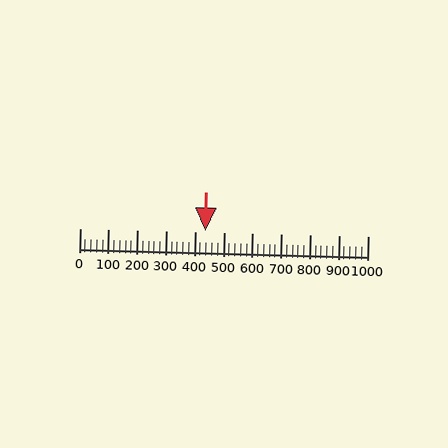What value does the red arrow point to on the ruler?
The red arrow points to approximately 436.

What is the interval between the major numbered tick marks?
The major tick marks are spaced 100 units apart.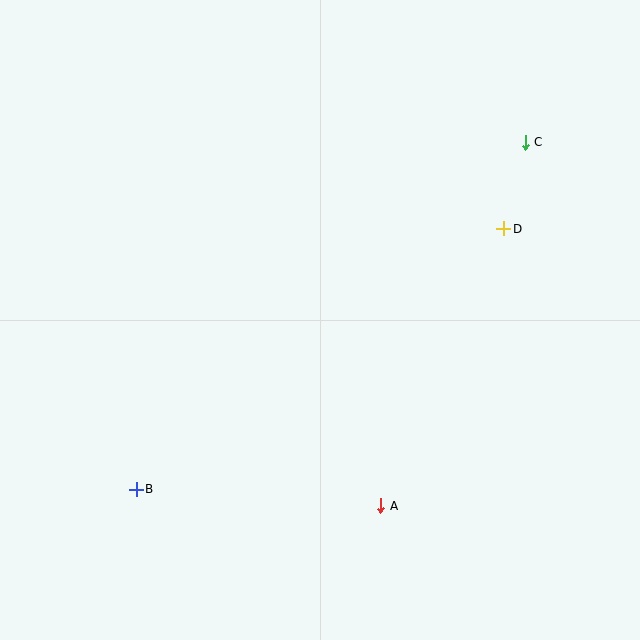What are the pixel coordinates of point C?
Point C is at (525, 142).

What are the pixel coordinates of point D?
Point D is at (504, 229).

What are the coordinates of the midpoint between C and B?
The midpoint between C and B is at (331, 316).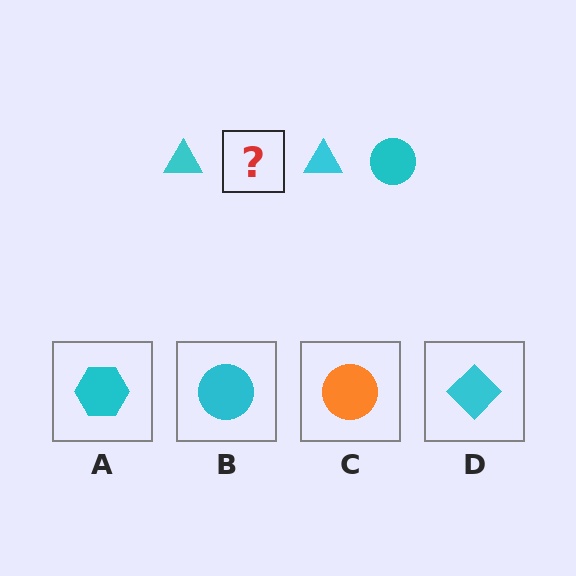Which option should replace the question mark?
Option B.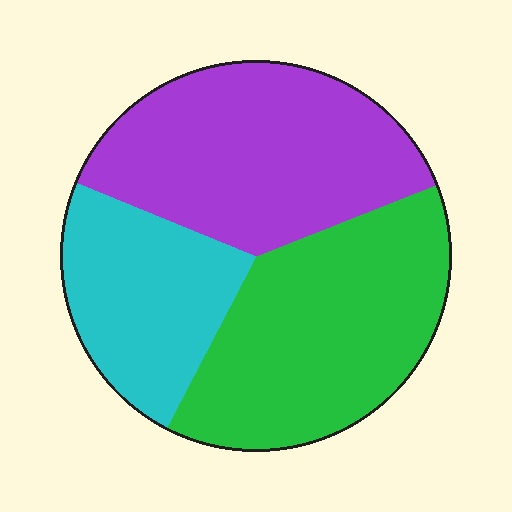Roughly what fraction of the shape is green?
Green takes up about three eighths (3/8) of the shape.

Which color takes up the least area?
Cyan, at roughly 25%.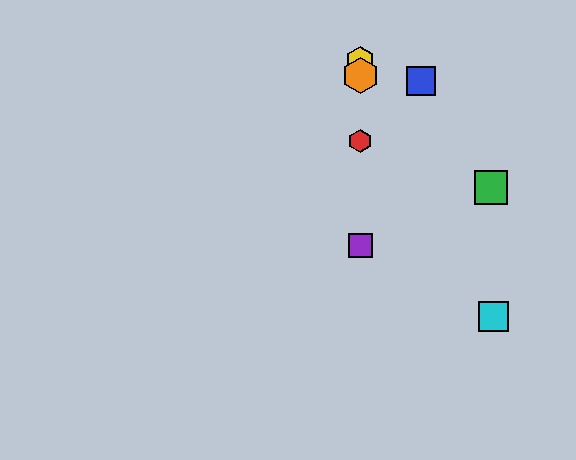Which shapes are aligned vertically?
The red hexagon, the yellow hexagon, the purple square, the orange hexagon are aligned vertically.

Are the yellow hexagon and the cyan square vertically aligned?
No, the yellow hexagon is at x≈360 and the cyan square is at x≈493.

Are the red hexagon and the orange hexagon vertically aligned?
Yes, both are at x≈360.